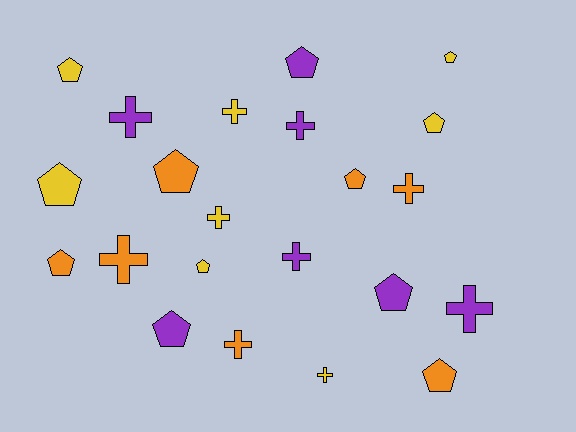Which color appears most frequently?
Yellow, with 8 objects.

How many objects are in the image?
There are 22 objects.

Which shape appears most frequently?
Pentagon, with 12 objects.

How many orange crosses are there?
There are 3 orange crosses.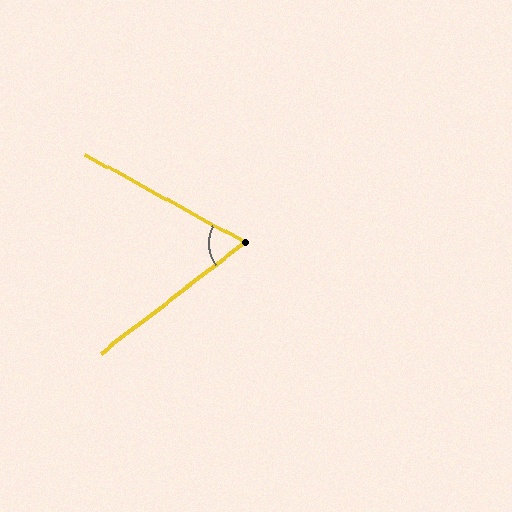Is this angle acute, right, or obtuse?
It is acute.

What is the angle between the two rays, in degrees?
Approximately 66 degrees.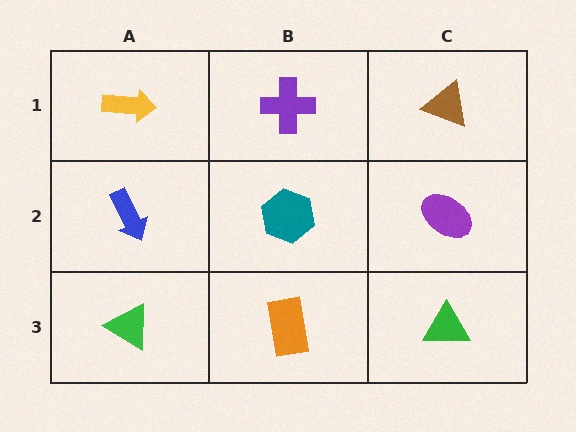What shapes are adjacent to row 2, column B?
A purple cross (row 1, column B), an orange rectangle (row 3, column B), a blue arrow (row 2, column A), a purple ellipse (row 2, column C).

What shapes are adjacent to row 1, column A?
A blue arrow (row 2, column A), a purple cross (row 1, column B).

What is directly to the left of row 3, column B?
A green triangle.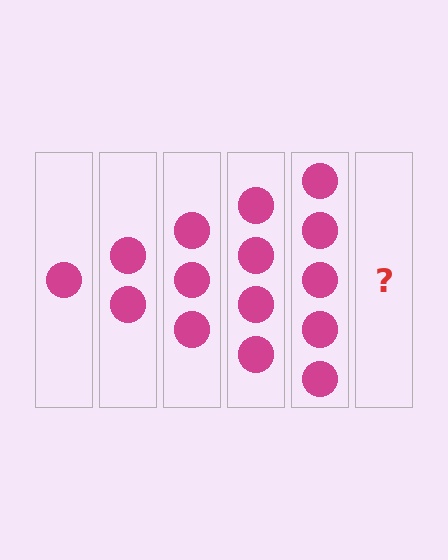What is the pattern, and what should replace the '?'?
The pattern is that each step adds one more circle. The '?' should be 6 circles.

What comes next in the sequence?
The next element should be 6 circles.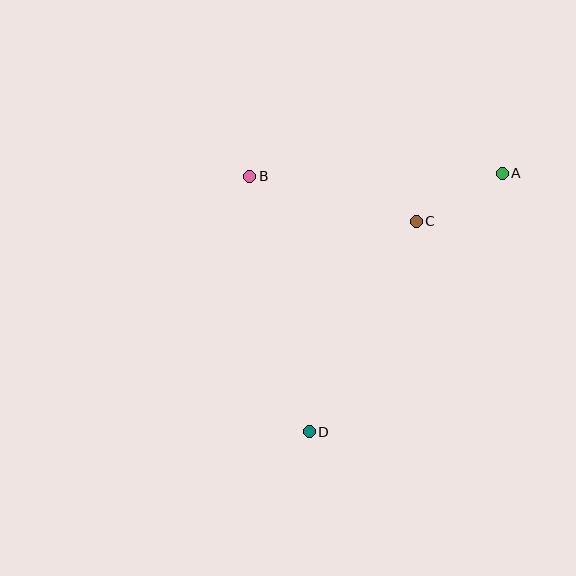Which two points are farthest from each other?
Points A and D are farthest from each other.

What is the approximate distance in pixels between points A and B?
The distance between A and B is approximately 253 pixels.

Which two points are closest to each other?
Points A and C are closest to each other.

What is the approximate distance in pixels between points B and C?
The distance between B and C is approximately 173 pixels.